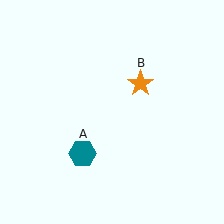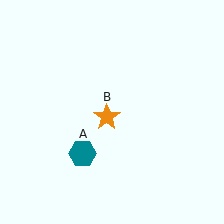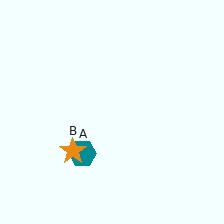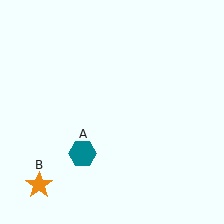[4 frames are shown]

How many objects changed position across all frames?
1 object changed position: orange star (object B).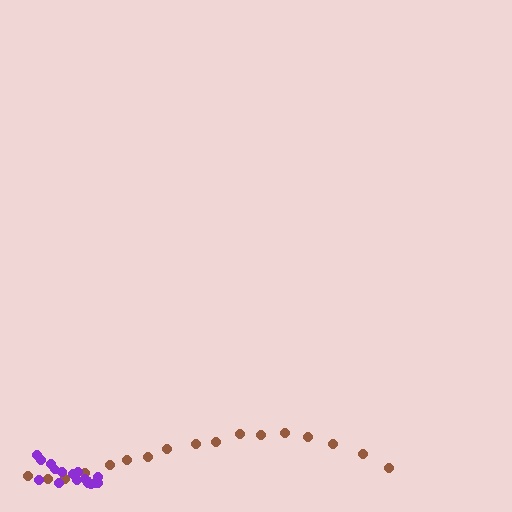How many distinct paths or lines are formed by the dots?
There are 2 distinct paths.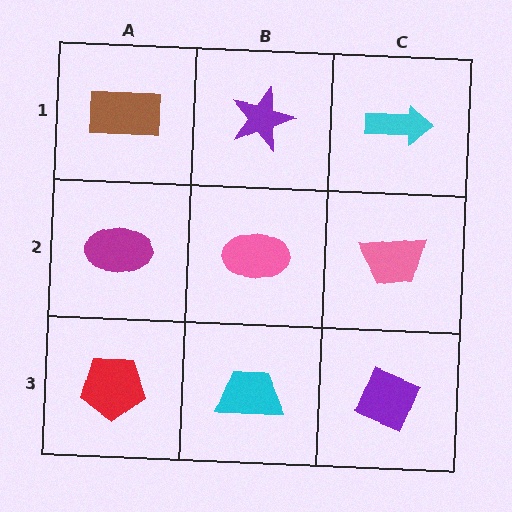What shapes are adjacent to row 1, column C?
A pink trapezoid (row 2, column C), a purple star (row 1, column B).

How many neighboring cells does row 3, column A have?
2.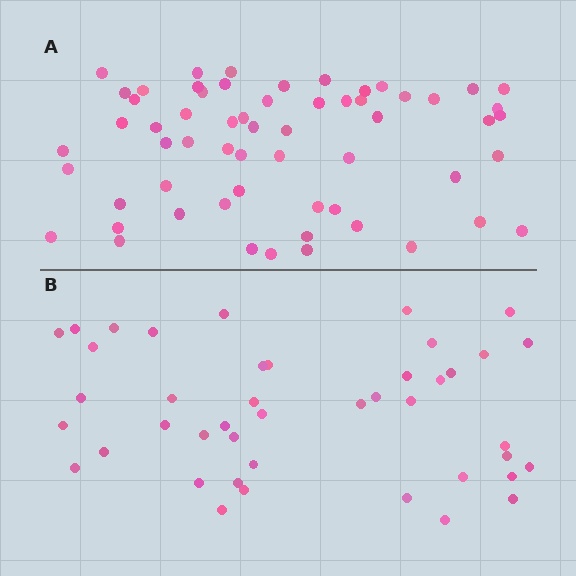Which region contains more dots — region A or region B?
Region A (the top region) has more dots.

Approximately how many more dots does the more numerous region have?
Region A has approximately 15 more dots than region B.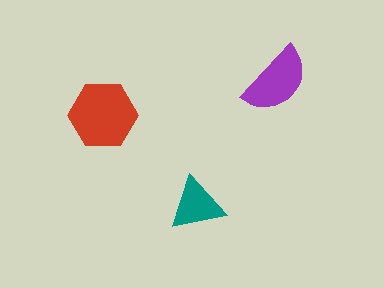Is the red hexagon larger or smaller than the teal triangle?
Larger.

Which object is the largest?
The red hexagon.